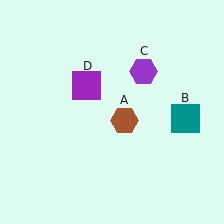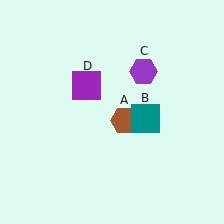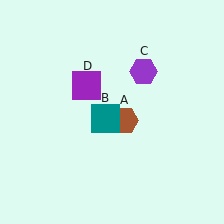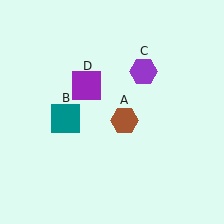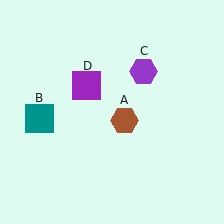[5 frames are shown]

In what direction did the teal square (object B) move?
The teal square (object B) moved left.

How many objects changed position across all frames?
1 object changed position: teal square (object B).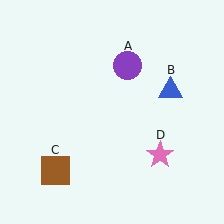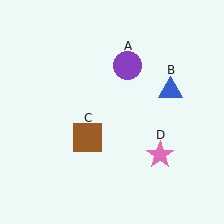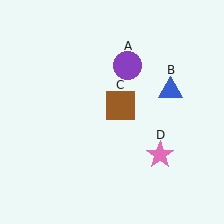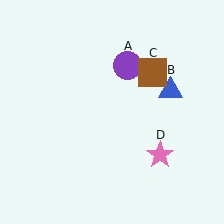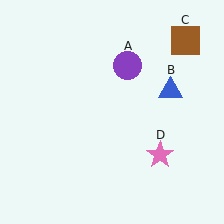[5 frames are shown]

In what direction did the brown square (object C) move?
The brown square (object C) moved up and to the right.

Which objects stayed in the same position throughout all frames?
Purple circle (object A) and blue triangle (object B) and pink star (object D) remained stationary.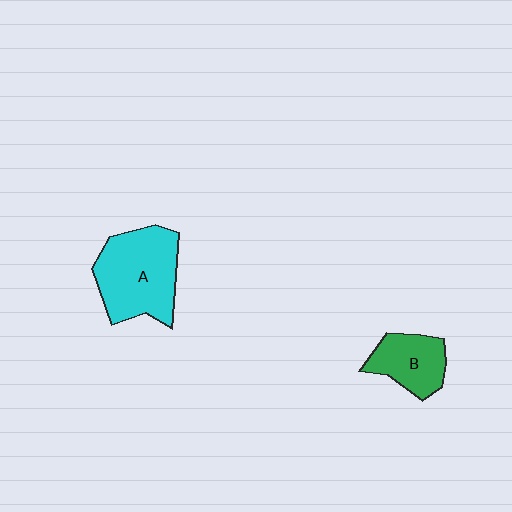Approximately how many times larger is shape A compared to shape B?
Approximately 1.8 times.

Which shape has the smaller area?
Shape B (green).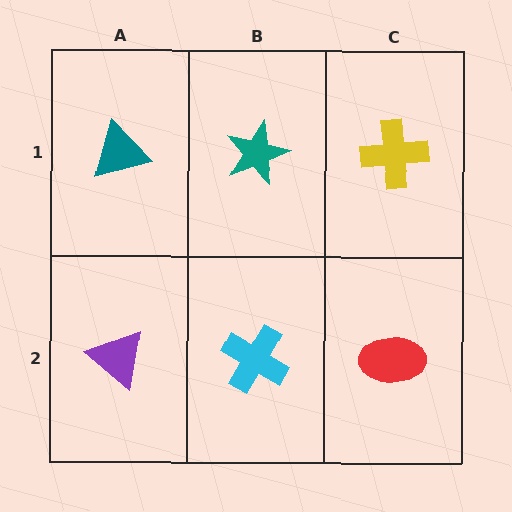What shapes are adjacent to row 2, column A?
A teal triangle (row 1, column A), a cyan cross (row 2, column B).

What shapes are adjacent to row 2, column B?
A teal star (row 1, column B), a purple triangle (row 2, column A), a red ellipse (row 2, column C).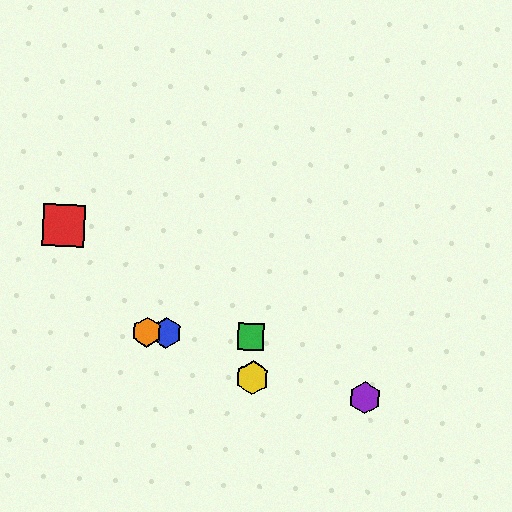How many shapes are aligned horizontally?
3 shapes (the blue hexagon, the green square, the orange hexagon) are aligned horizontally.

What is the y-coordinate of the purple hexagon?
The purple hexagon is at y≈398.